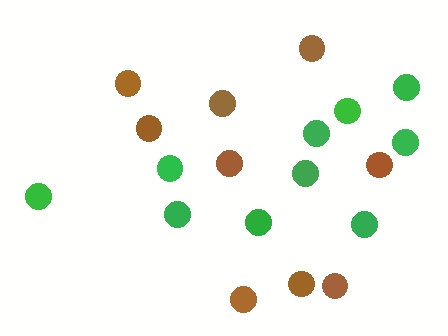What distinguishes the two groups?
There are 2 groups: one group of brown circles (9) and one group of green circles (10).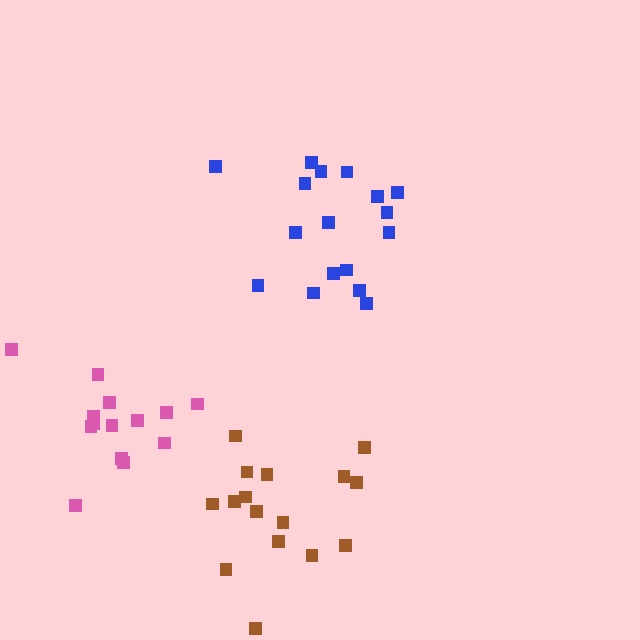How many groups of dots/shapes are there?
There are 3 groups.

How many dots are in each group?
Group 1: 16 dots, Group 2: 14 dots, Group 3: 17 dots (47 total).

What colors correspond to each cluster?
The clusters are colored: brown, pink, blue.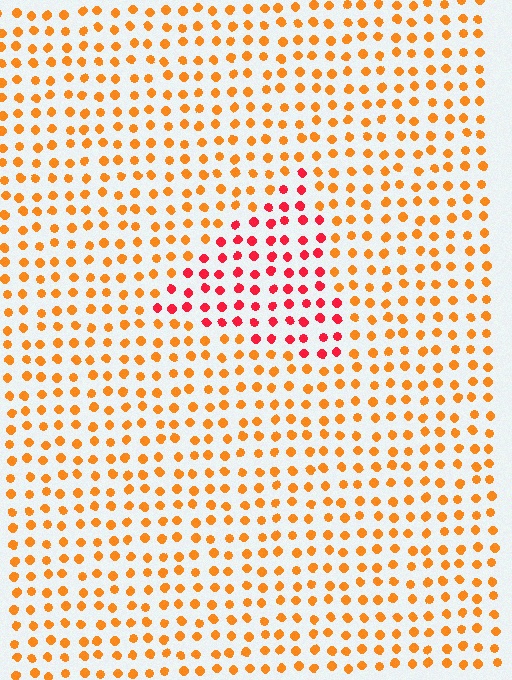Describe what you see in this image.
The image is filled with small orange elements in a uniform arrangement. A triangle-shaped region is visible where the elements are tinted to a slightly different hue, forming a subtle color boundary.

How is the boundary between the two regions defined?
The boundary is defined purely by a slight shift in hue (about 39 degrees). Spacing, size, and orientation are identical on both sides.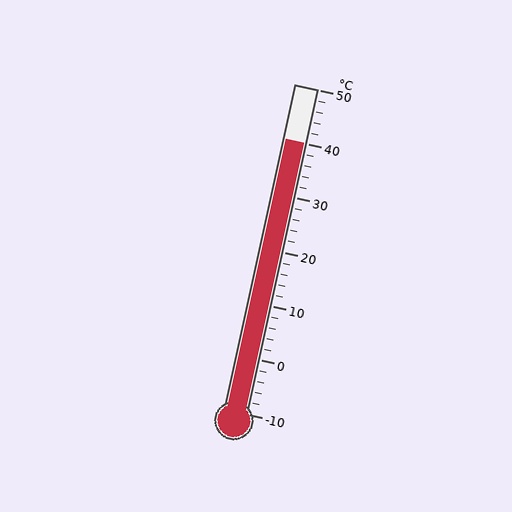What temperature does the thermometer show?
The thermometer shows approximately 40°C.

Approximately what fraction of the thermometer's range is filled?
The thermometer is filled to approximately 85% of its range.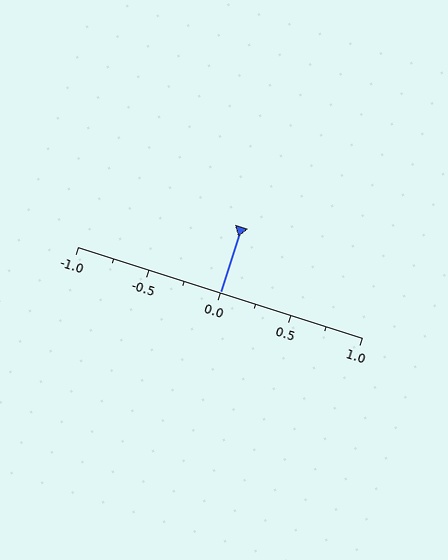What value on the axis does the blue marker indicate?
The marker indicates approximately 0.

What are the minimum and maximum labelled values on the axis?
The axis runs from -1.0 to 1.0.